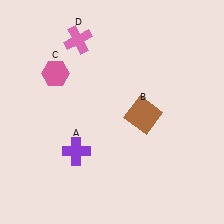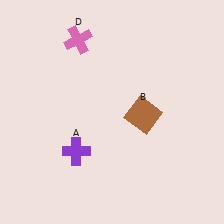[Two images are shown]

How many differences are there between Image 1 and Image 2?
There is 1 difference between the two images.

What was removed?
The pink hexagon (C) was removed in Image 2.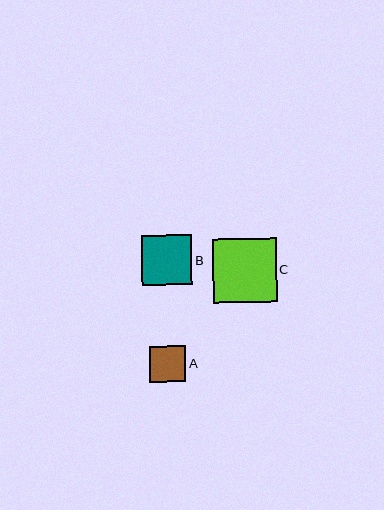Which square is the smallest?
Square A is the smallest with a size of approximately 36 pixels.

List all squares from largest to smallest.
From largest to smallest: C, B, A.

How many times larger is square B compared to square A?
Square B is approximately 1.4 times the size of square A.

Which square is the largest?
Square C is the largest with a size of approximately 64 pixels.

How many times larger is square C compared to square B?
Square C is approximately 1.3 times the size of square B.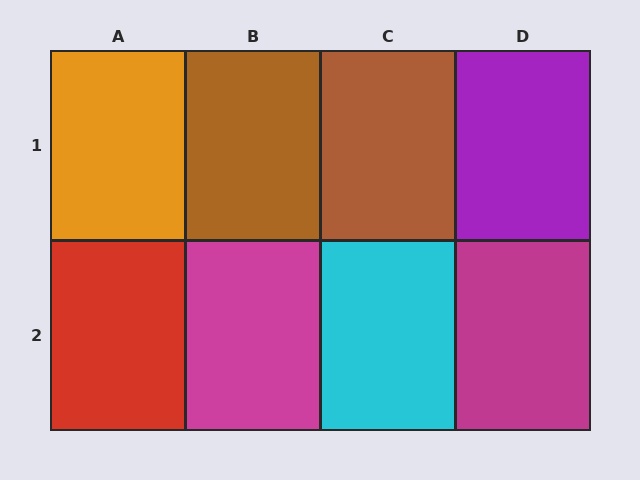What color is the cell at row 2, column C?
Cyan.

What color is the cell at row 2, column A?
Red.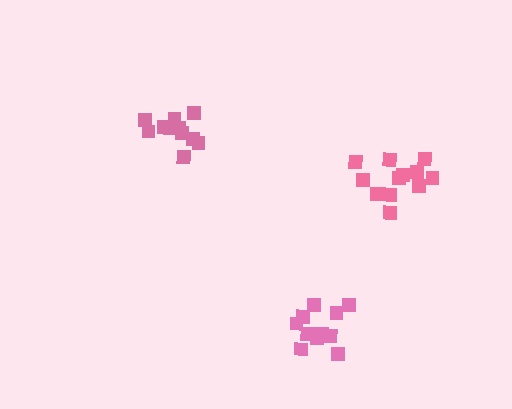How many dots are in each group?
Group 1: 11 dots, Group 2: 12 dots, Group 3: 11 dots (34 total).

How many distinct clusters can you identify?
There are 3 distinct clusters.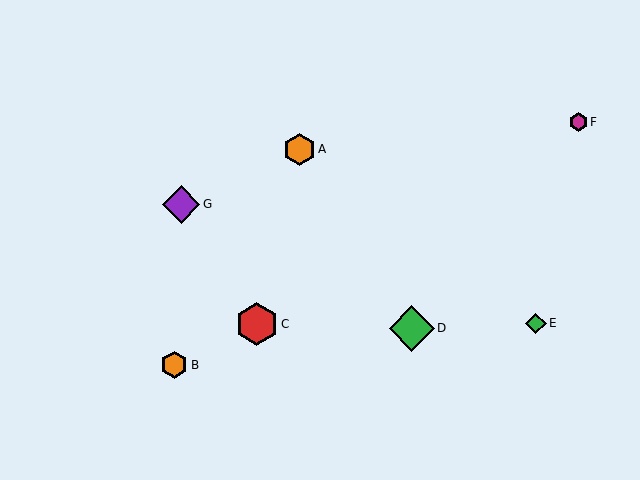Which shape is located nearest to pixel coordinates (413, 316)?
The green diamond (labeled D) at (412, 328) is nearest to that location.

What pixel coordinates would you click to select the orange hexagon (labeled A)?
Click at (299, 150) to select the orange hexagon A.